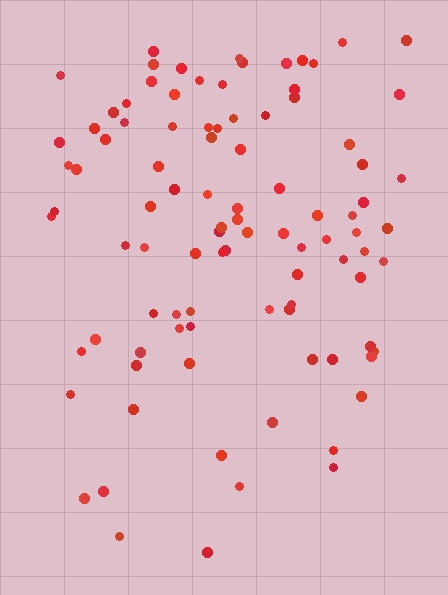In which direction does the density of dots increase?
From bottom to top, with the top side densest.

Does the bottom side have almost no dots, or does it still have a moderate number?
Still a moderate number, just noticeably fewer than the top.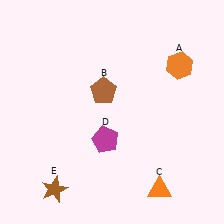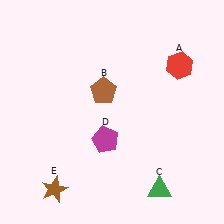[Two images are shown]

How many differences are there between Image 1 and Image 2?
There are 2 differences between the two images.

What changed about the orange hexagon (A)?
In Image 1, A is orange. In Image 2, it changed to red.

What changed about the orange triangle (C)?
In Image 1, C is orange. In Image 2, it changed to green.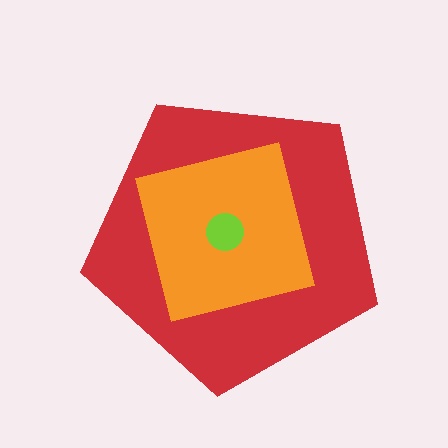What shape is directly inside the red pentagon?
The orange square.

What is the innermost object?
The lime circle.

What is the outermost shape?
The red pentagon.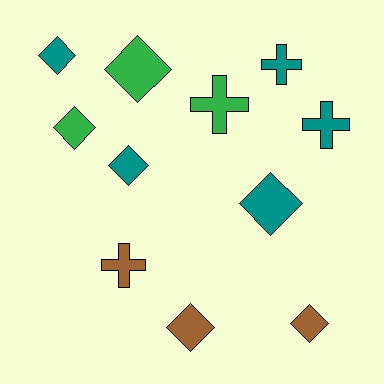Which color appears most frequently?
Teal, with 5 objects.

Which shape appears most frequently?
Diamond, with 7 objects.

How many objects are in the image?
There are 11 objects.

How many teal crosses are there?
There are 2 teal crosses.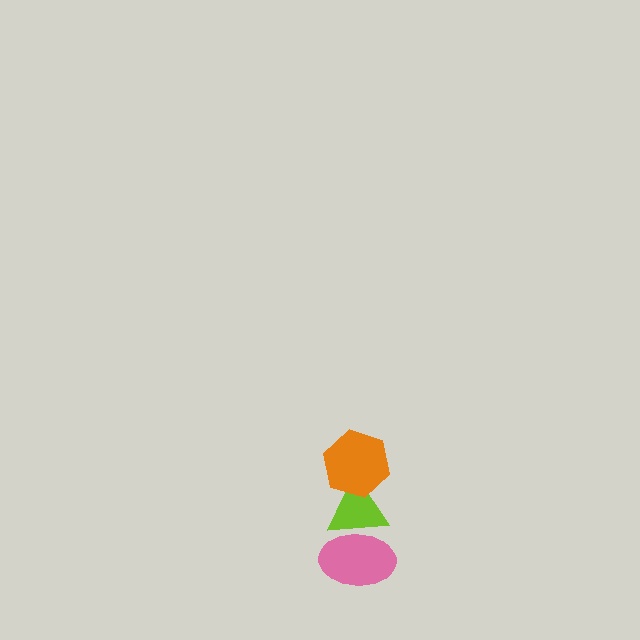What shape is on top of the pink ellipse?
The lime triangle is on top of the pink ellipse.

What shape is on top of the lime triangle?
The orange hexagon is on top of the lime triangle.